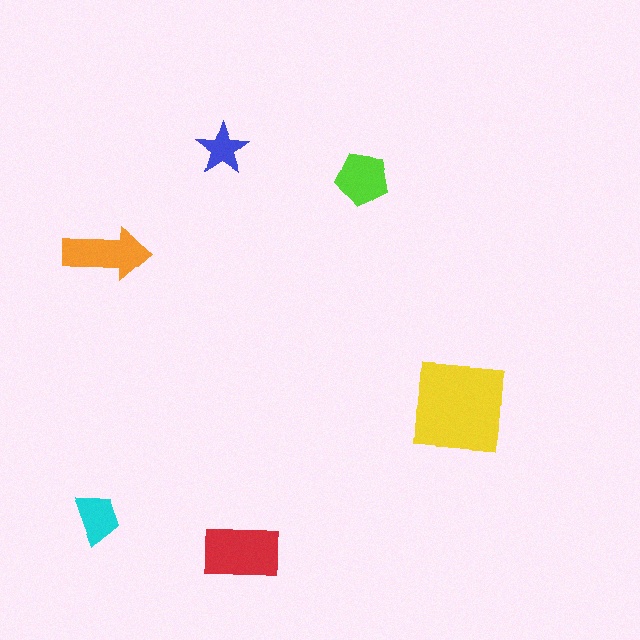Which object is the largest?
The yellow square.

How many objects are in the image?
There are 6 objects in the image.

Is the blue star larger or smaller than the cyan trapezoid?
Smaller.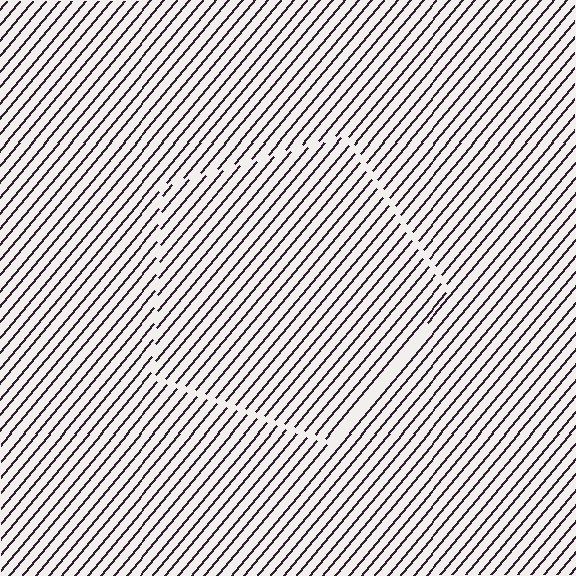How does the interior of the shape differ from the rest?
The interior of the shape contains the same grating, shifted by half a period — the contour is defined by the phase discontinuity where line-ends from the inner and outer gratings abut.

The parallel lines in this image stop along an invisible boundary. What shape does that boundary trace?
An illusory pentagon. The interior of the shape contains the same grating, shifted by half a period — the contour is defined by the phase discontinuity where line-ends from the inner and outer gratings abut.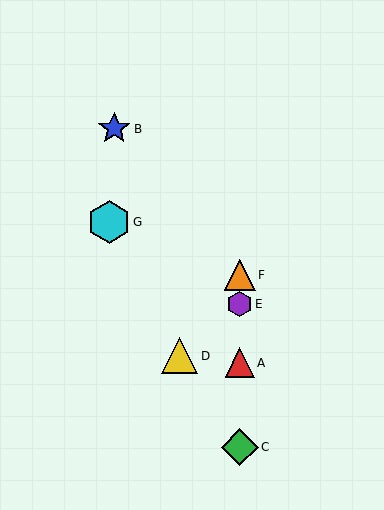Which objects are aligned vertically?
Objects A, C, E, F are aligned vertically.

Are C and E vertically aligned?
Yes, both are at x≈240.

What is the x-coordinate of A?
Object A is at x≈240.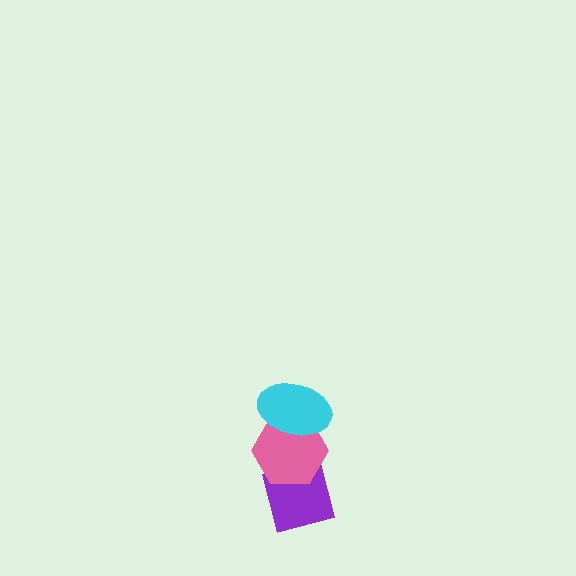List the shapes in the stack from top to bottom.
From top to bottom: the cyan ellipse, the pink hexagon, the purple square.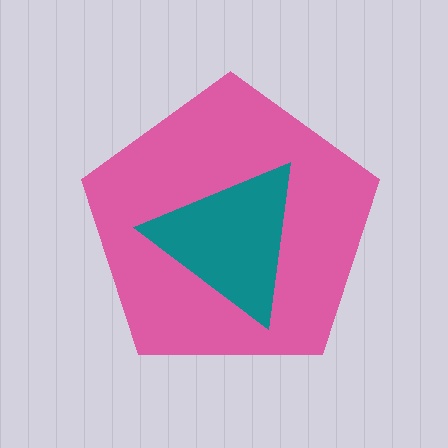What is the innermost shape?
The teal triangle.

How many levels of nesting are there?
2.